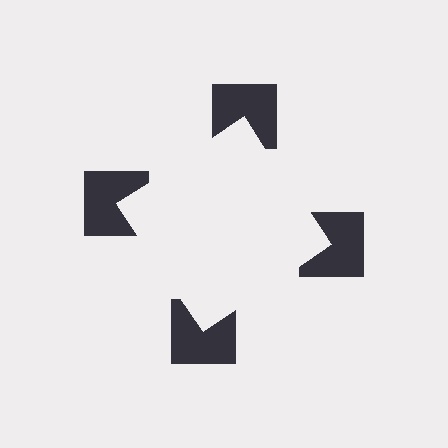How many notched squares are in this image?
There are 4 — one at each vertex of the illusory square.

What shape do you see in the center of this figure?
An illusory square — its edges are inferred from the aligned wedge cuts in the notched squares, not physically drawn.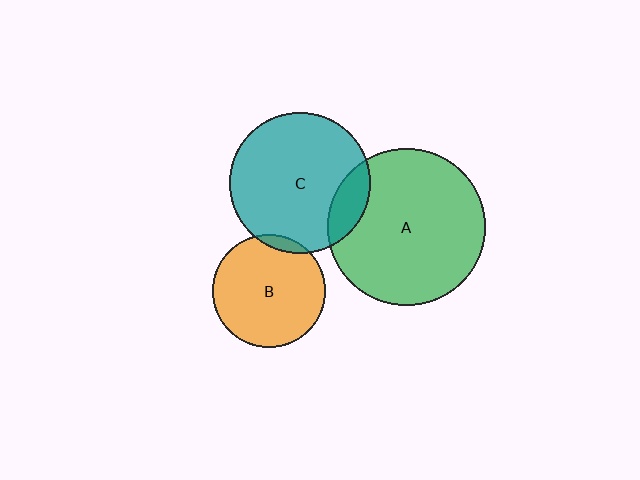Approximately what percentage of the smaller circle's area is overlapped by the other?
Approximately 5%.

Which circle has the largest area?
Circle A (green).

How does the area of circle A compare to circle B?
Approximately 1.9 times.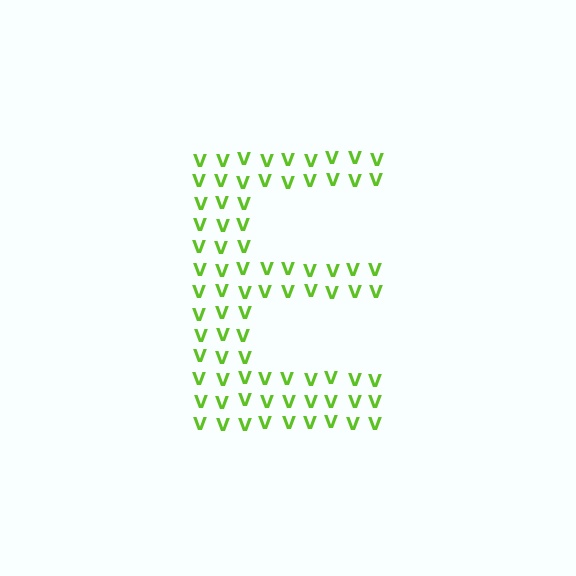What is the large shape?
The large shape is the letter E.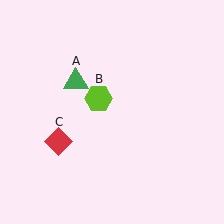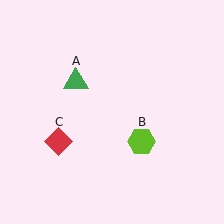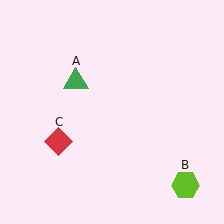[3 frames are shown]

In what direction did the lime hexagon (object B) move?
The lime hexagon (object B) moved down and to the right.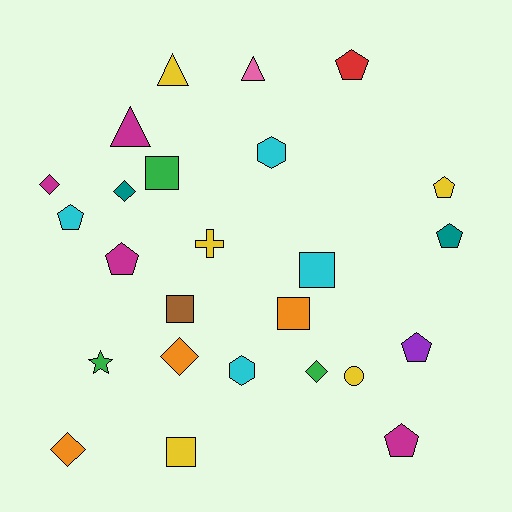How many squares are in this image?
There are 5 squares.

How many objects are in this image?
There are 25 objects.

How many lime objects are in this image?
There are no lime objects.